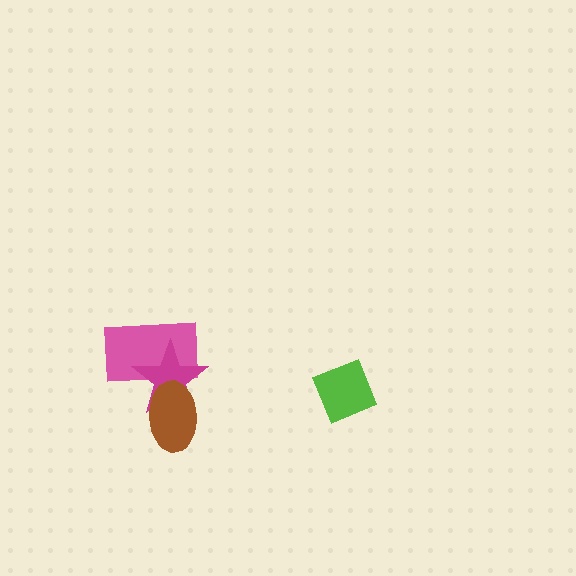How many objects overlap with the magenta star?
2 objects overlap with the magenta star.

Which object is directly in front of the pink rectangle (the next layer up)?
The magenta star is directly in front of the pink rectangle.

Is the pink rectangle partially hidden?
Yes, it is partially covered by another shape.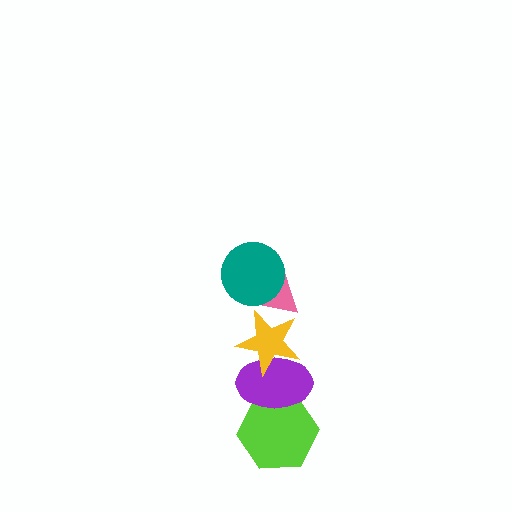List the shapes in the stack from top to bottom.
From top to bottom: the teal circle, the pink triangle, the yellow star, the purple ellipse, the lime hexagon.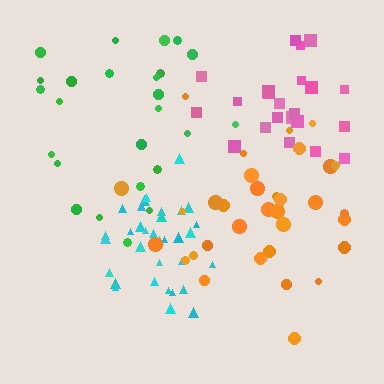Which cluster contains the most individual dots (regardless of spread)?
Orange (34).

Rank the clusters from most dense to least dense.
cyan, orange, pink, green.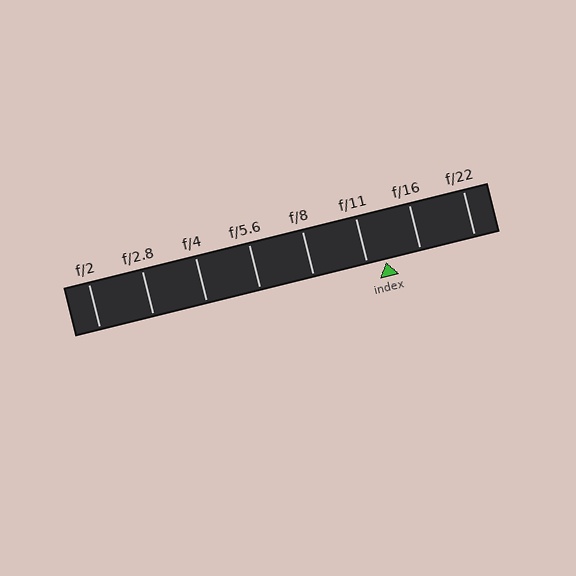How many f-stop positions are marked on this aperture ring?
There are 8 f-stop positions marked.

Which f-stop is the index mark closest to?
The index mark is closest to f/11.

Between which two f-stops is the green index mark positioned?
The index mark is between f/11 and f/16.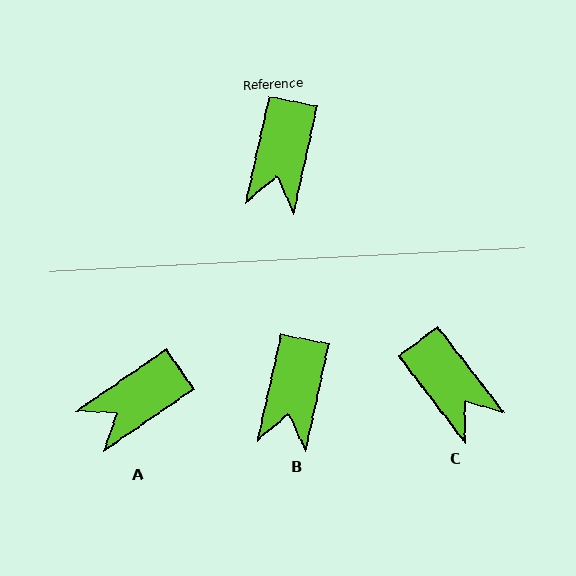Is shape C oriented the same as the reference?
No, it is off by about 50 degrees.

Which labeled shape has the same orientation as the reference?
B.